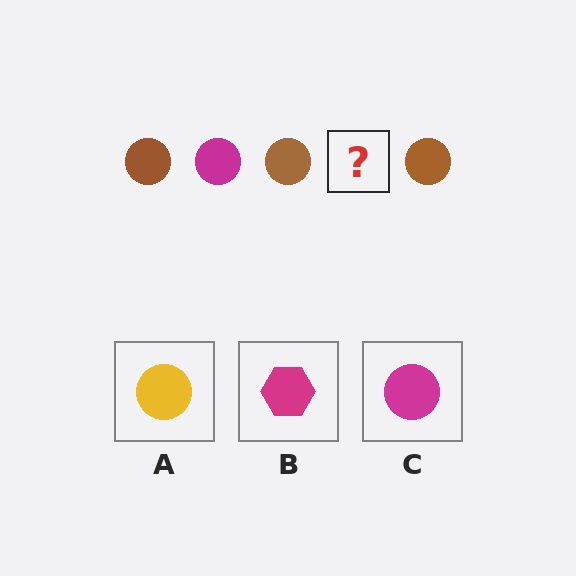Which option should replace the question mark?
Option C.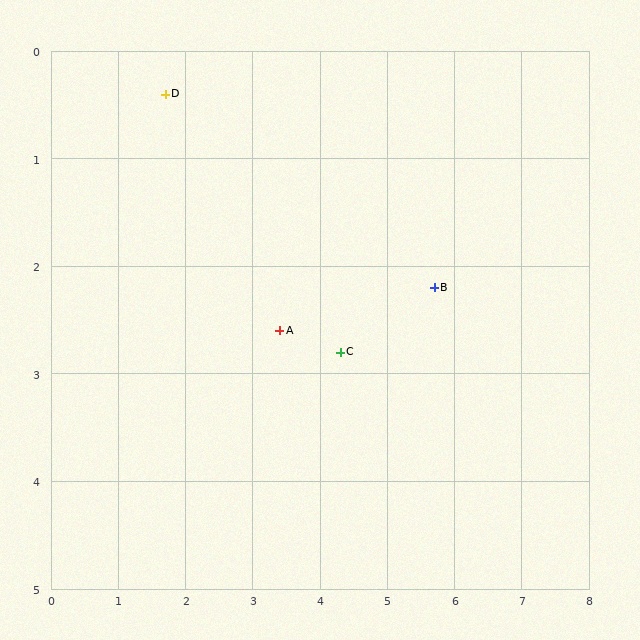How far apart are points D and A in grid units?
Points D and A are about 2.8 grid units apart.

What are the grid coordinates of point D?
Point D is at approximately (1.7, 0.4).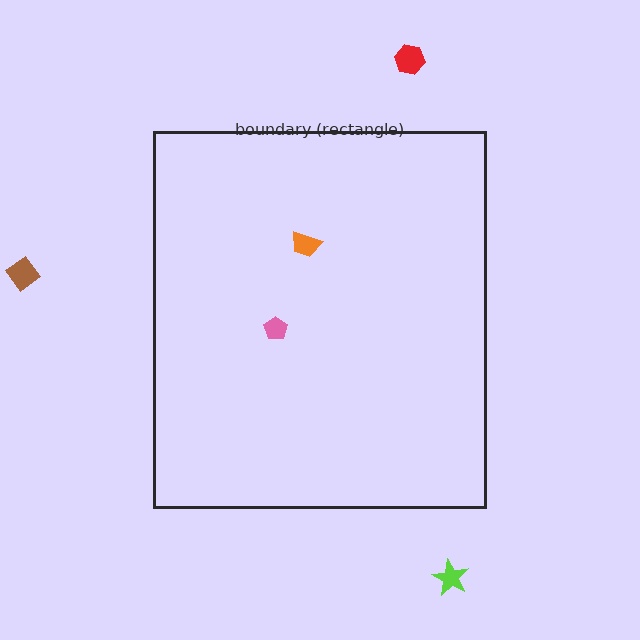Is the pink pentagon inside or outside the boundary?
Inside.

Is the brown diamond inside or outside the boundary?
Outside.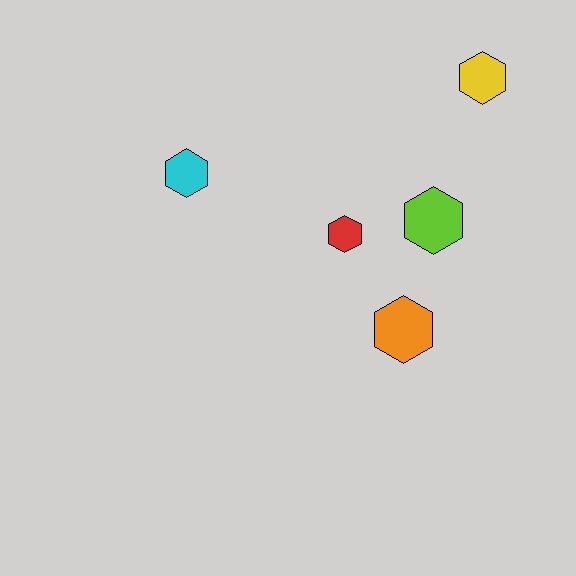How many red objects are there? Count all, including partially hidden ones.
There is 1 red object.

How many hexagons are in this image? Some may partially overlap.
There are 5 hexagons.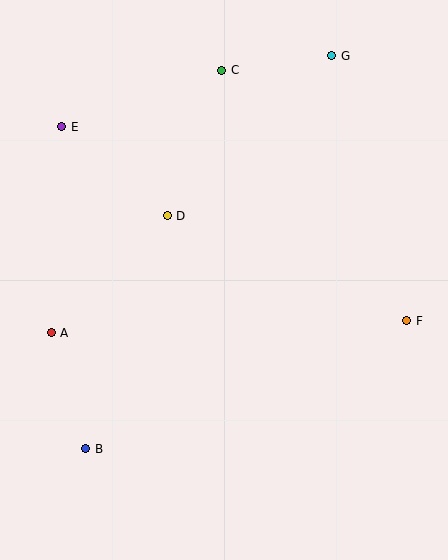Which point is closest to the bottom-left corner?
Point B is closest to the bottom-left corner.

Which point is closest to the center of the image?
Point D at (167, 216) is closest to the center.